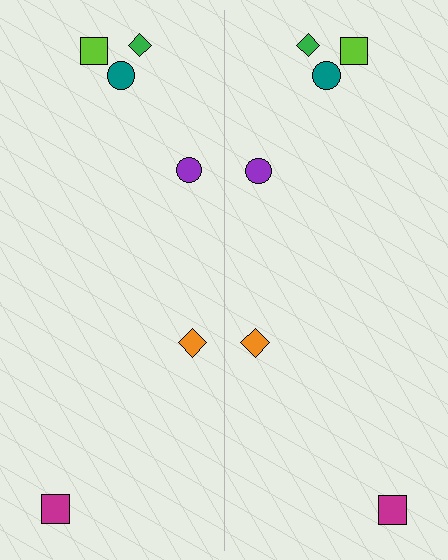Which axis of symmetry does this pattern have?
The pattern has a vertical axis of symmetry running through the center of the image.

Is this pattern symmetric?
Yes, this pattern has bilateral (reflection) symmetry.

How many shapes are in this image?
There are 12 shapes in this image.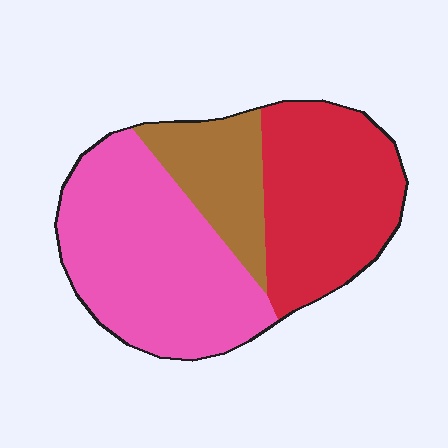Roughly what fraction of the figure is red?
Red takes up between a quarter and a half of the figure.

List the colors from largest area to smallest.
From largest to smallest: pink, red, brown.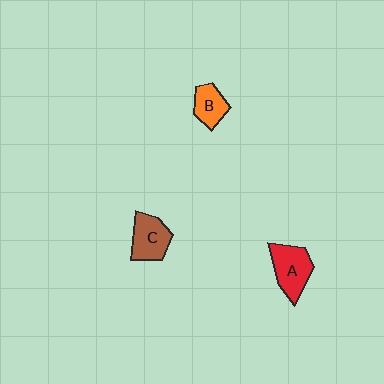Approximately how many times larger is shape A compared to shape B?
Approximately 1.5 times.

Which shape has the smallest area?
Shape B (orange).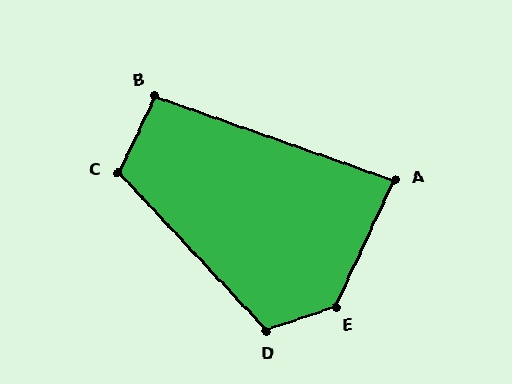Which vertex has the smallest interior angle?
A, at approximately 84 degrees.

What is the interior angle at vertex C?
Approximately 111 degrees (obtuse).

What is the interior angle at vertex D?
Approximately 114 degrees (obtuse).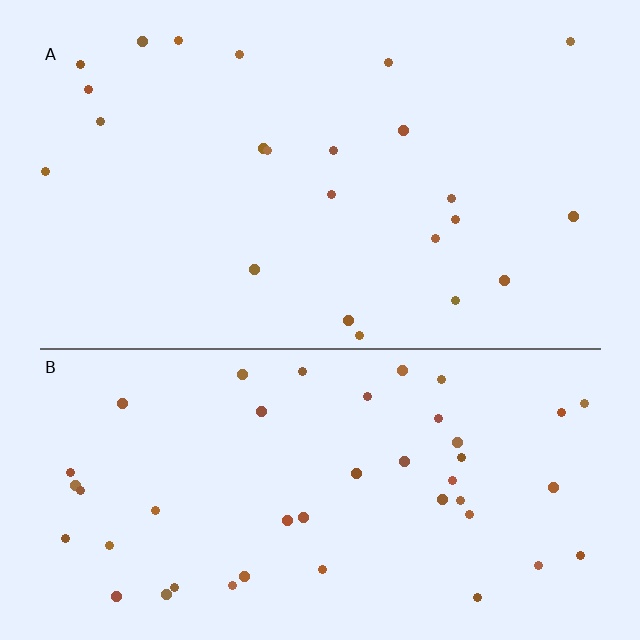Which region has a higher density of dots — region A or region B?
B (the bottom).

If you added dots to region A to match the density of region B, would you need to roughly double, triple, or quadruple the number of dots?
Approximately double.